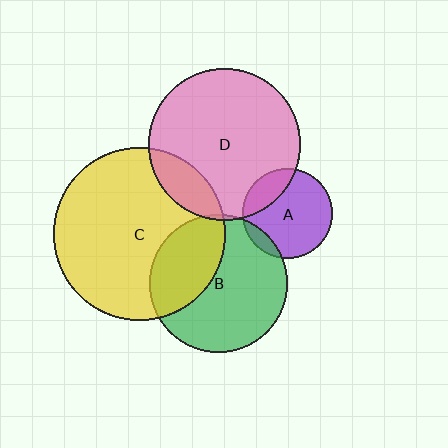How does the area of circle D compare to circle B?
Approximately 1.2 times.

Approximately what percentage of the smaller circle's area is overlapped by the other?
Approximately 10%.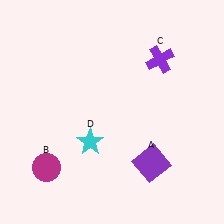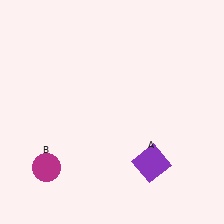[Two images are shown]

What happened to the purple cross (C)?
The purple cross (C) was removed in Image 2. It was in the top-right area of Image 1.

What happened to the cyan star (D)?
The cyan star (D) was removed in Image 2. It was in the bottom-left area of Image 1.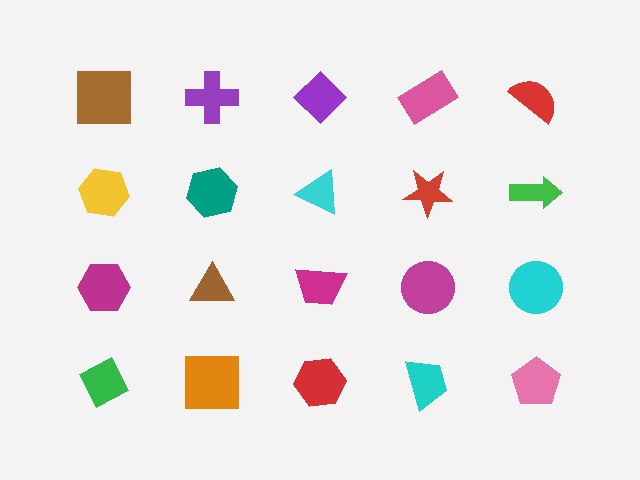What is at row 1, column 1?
A brown square.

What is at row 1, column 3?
A purple diamond.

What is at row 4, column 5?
A pink pentagon.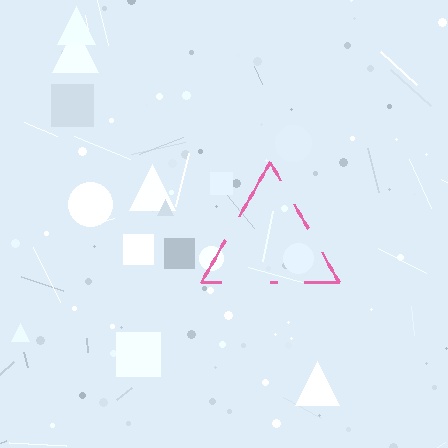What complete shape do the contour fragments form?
The contour fragments form a triangle.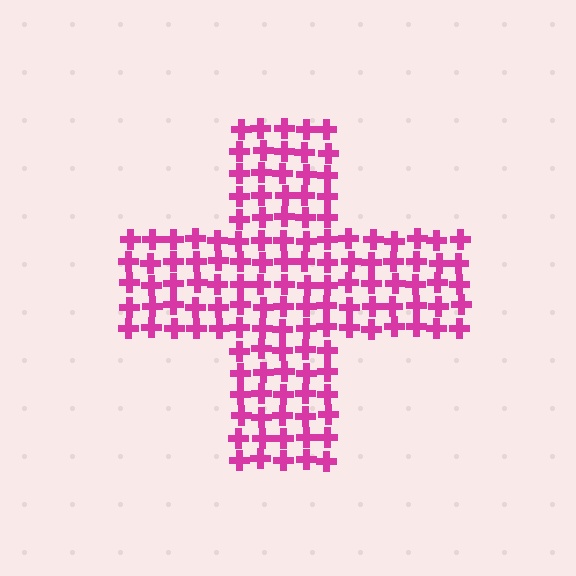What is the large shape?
The large shape is a cross.